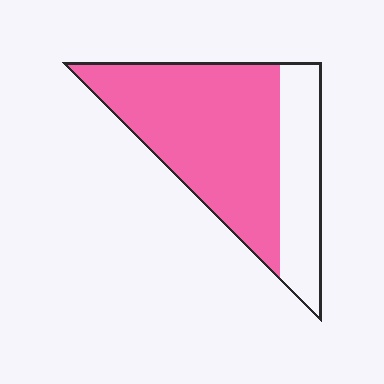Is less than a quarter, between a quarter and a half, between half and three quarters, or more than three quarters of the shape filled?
Between half and three quarters.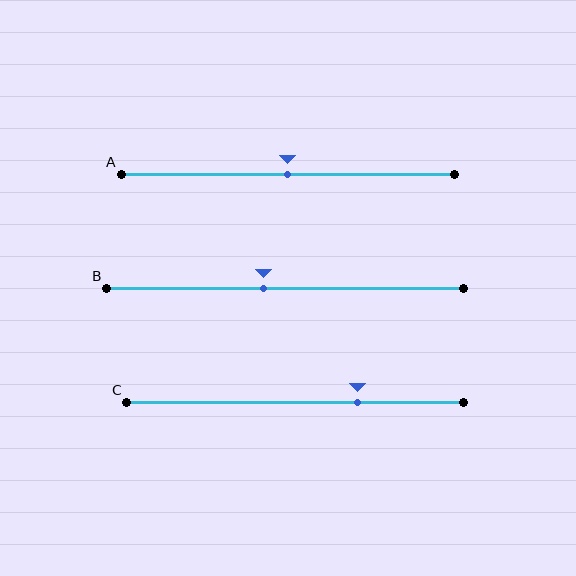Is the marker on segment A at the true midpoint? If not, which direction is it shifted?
Yes, the marker on segment A is at the true midpoint.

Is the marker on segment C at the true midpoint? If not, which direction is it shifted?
No, the marker on segment C is shifted to the right by about 18% of the segment length.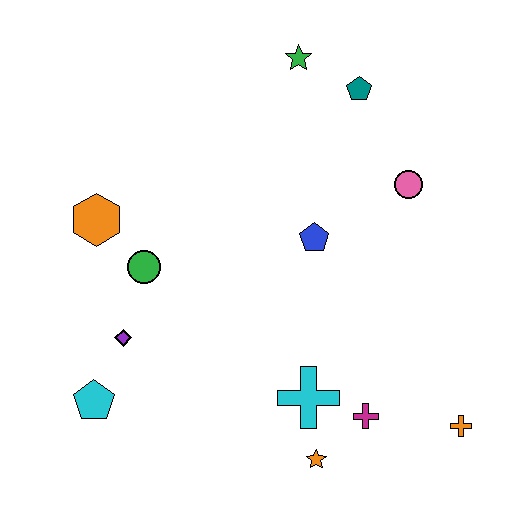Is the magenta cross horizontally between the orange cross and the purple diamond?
Yes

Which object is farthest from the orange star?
The green star is farthest from the orange star.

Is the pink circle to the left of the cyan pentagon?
No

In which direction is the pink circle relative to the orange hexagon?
The pink circle is to the right of the orange hexagon.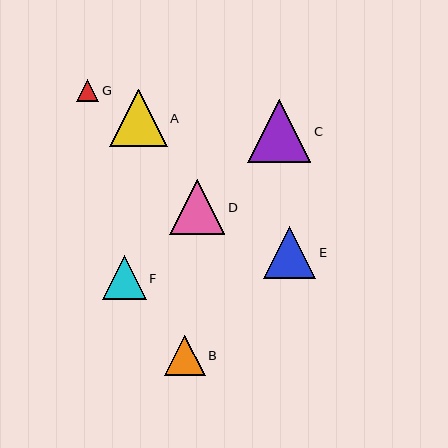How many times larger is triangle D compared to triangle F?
Triangle D is approximately 1.3 times the size of triangle F.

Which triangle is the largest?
Triangle C is the largest with a size of approximately 63 pixels.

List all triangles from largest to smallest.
From largest to smallest: C, A, D, E, F, B, G.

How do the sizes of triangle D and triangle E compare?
Triangle D and triangle E are approximately the same size.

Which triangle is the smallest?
Triangle G is the smallest with a size of approximately 22 pixels.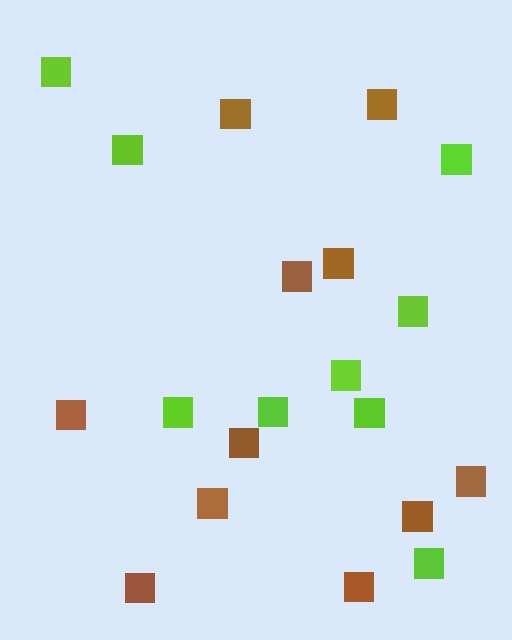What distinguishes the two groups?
There are 2 groups: one group of brown squares (11) and one group of lime squares (9).